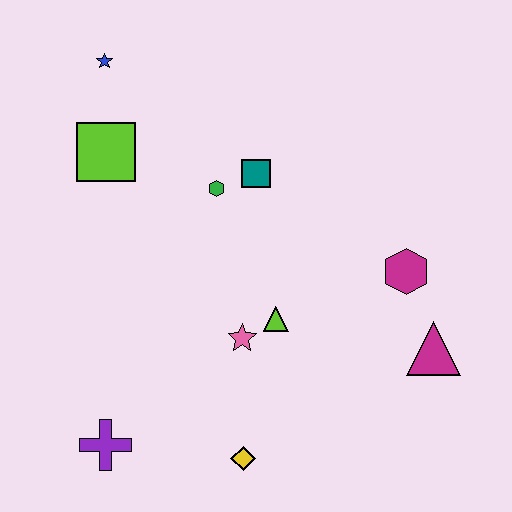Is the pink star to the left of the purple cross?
No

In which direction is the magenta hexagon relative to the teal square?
The magenta hexagon is to the right of the teal square.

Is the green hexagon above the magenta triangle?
Yes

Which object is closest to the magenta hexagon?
The magenta triangle is closest to the magenta hexagon.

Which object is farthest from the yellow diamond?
The blue star is farthest from the yellow diamond.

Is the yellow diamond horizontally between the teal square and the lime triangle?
No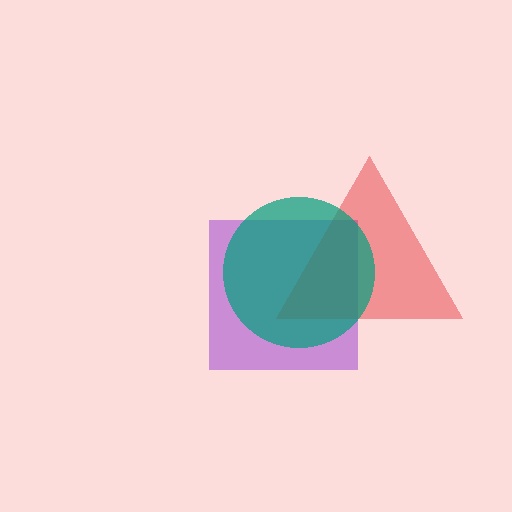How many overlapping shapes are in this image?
There are 3 overlapping shapes in the image.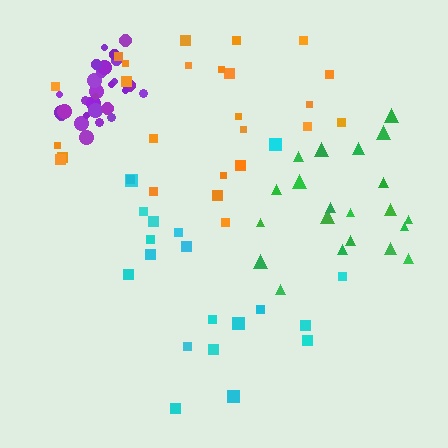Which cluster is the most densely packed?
Purple.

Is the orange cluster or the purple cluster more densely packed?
Purple.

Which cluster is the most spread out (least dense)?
Cyan.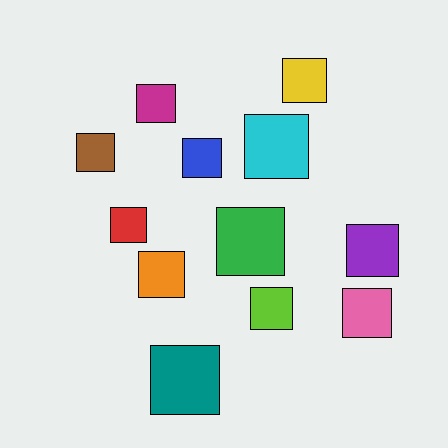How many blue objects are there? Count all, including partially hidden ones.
There is 1 blue object.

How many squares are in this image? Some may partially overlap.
There are 12 squares.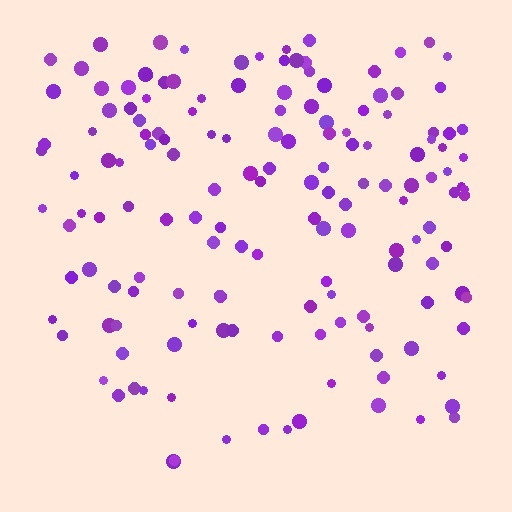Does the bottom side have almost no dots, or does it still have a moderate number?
Still a moderate number, just noticeably fewer than the top.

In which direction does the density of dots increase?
From bottom to top, with the top side densest.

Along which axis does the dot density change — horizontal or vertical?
Vertical.